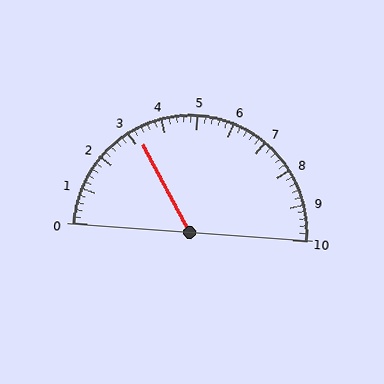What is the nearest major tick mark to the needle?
The nearest major tick mark is 3.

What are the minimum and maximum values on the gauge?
The gauge ranges from 0 to 10.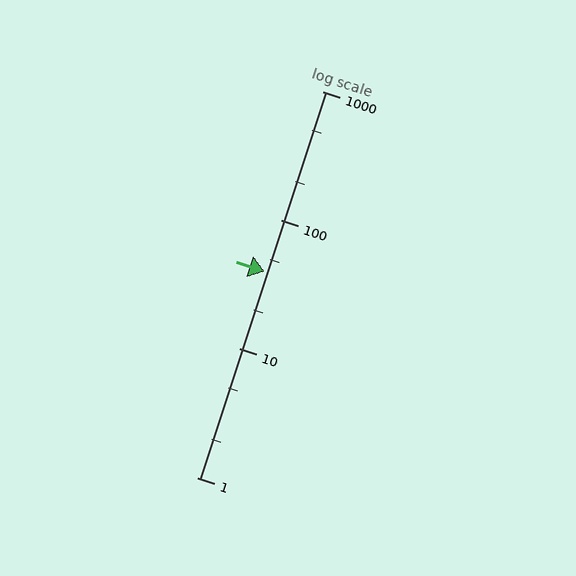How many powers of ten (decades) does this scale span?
The scale spans 3 decades, from 1 to 1000.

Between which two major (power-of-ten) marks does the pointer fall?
The pointer is between 10 and 100.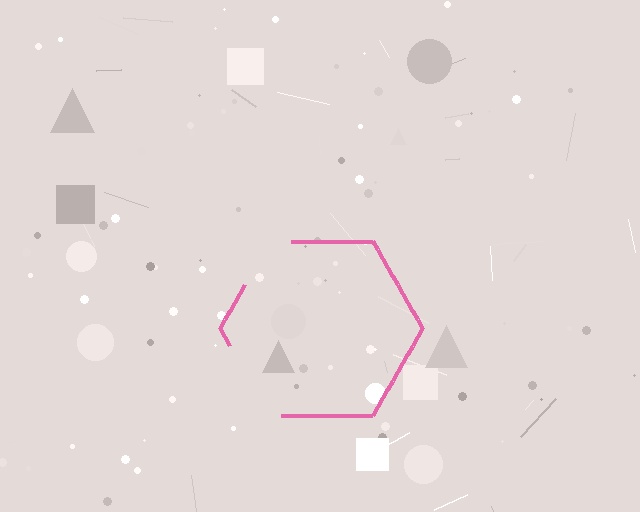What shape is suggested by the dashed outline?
The dashed outline suggests a hexagon.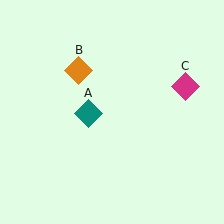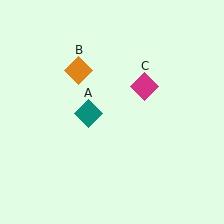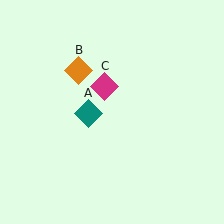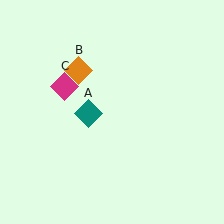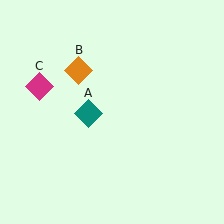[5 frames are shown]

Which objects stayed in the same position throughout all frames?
Teal diamond (object A) and orange diamond (object B) remained stationary.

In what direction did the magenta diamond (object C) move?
The magenta diamond (object C) moved left.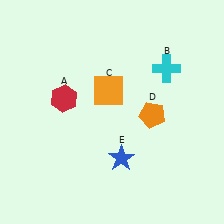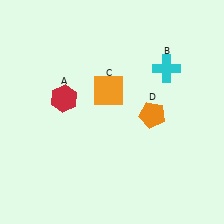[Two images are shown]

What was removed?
The blue star (E) was removed in Image 2.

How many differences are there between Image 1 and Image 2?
There is 1 difference between the two images.